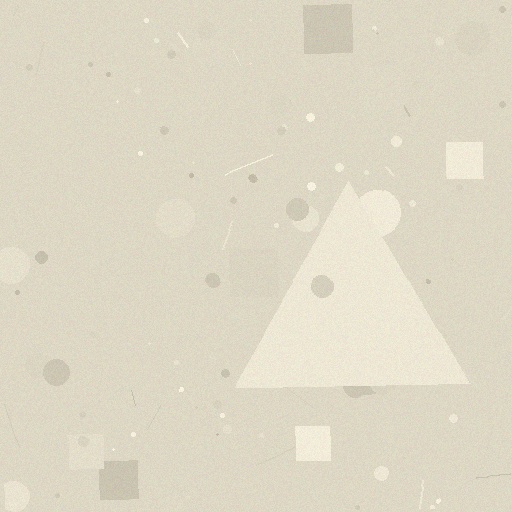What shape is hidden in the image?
A triangle is hidden in the image.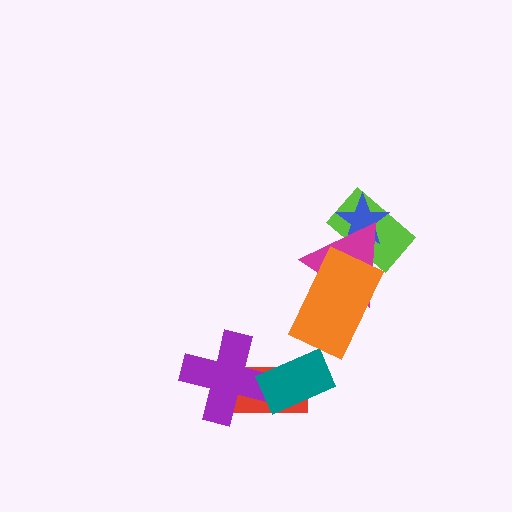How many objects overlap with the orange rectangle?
1 object overlaps with the orange rectangle.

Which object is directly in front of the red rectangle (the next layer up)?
The purple cross is directly in front of the red rectangle.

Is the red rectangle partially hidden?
Yes, it is partially covered by another shape.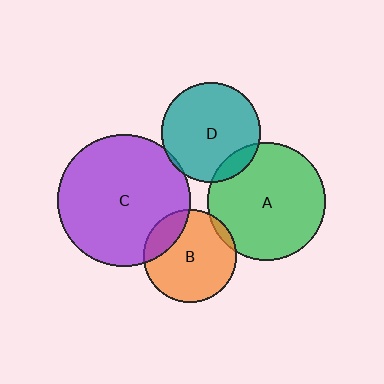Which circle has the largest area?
Circle C (purple).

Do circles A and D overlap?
Yes.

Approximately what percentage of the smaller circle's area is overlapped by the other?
Approximately 10%.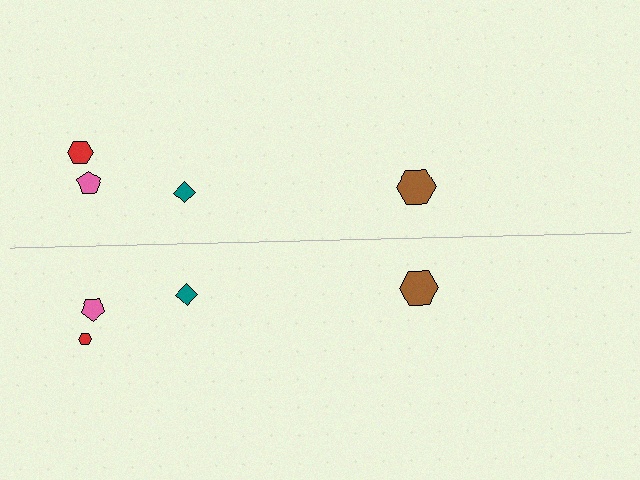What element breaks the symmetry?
The red hexagon on the bottom side has a different size than its mirror counterpart.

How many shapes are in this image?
There are 8 shapes in this image.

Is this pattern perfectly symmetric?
No, the pattern is not perfectly symmetric. The red hexagon on the bottom side has a different size than its mirror counterpart.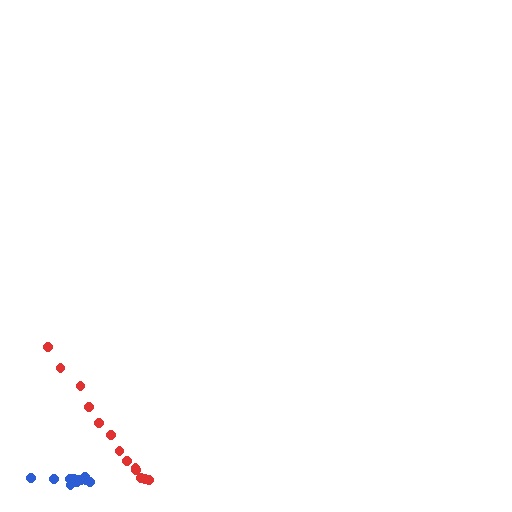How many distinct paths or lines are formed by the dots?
There are 2 distinct paths.